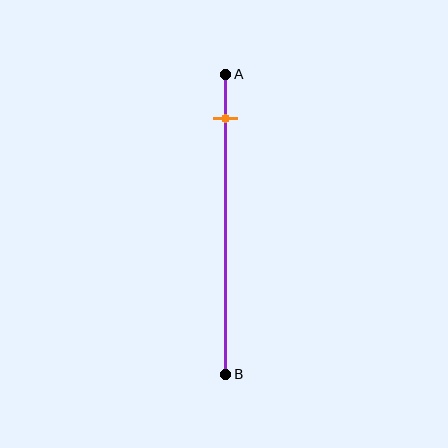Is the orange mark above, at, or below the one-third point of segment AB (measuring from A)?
The orange mark is above the one-third point of segment AB.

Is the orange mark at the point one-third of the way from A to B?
No, the mark is at about 15% from A, not at the 33% one-third point.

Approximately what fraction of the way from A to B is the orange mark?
The orange mark is approximately 15% of the way from A to B.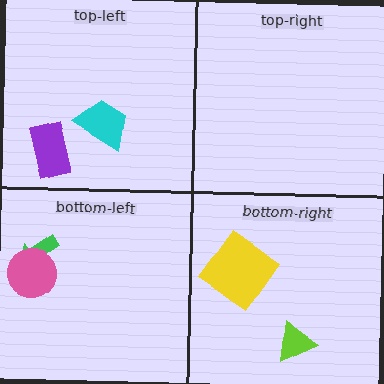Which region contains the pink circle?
The bottom-left region.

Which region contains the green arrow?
The bottom-left region.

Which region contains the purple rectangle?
The top-left region.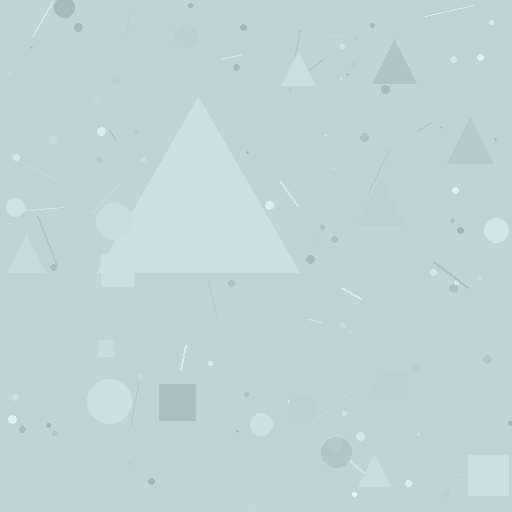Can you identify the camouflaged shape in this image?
The camouflaged shape is a triangle.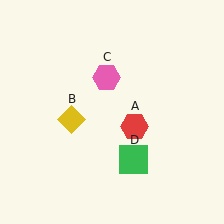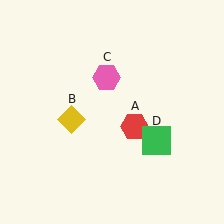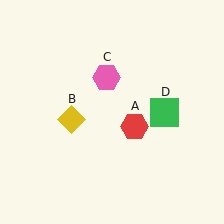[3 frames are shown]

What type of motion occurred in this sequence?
The green square (object D) rotated counterclockwise around the center of the scene.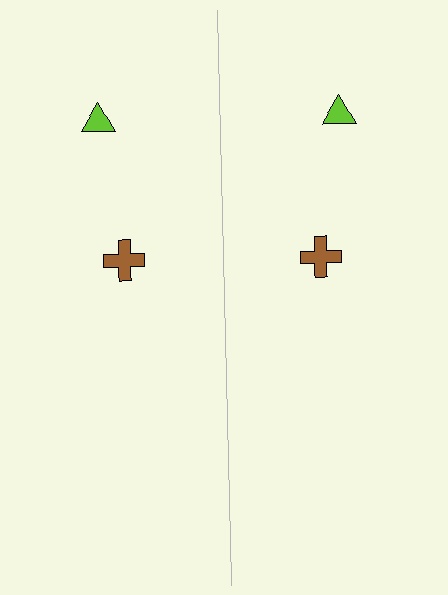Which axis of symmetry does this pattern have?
The pattern has a vertical axis of symmetry running through the center of the image.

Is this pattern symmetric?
Yes, this pattern has bilateral (reflection) symmetry.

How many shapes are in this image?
There are 4 shapes in this image.